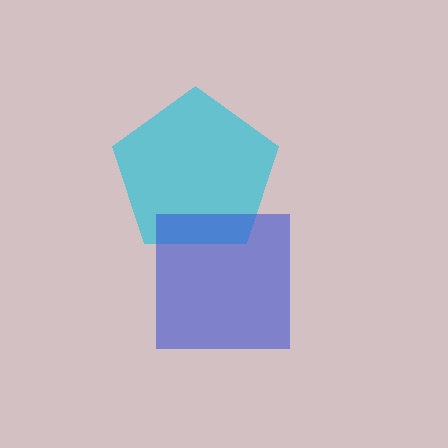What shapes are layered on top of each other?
The layered shapes are: a cyan pentagon, a blue square.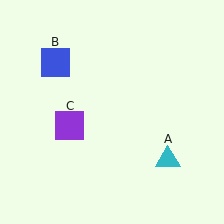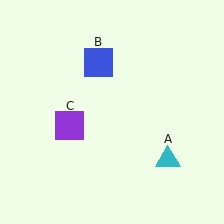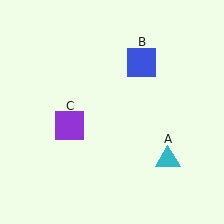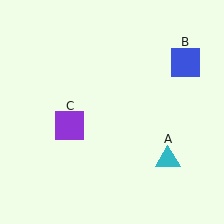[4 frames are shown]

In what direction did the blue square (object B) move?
The blue square (object B) moved right.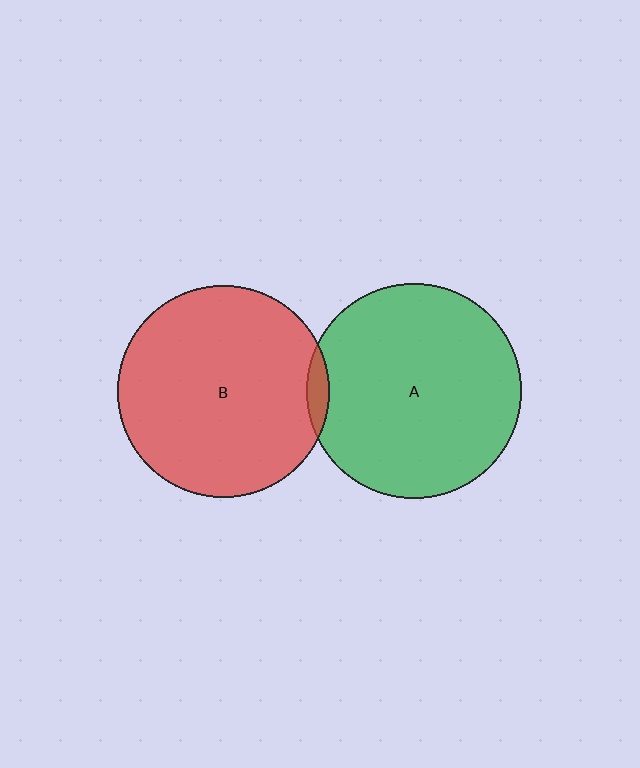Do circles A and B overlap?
Yes.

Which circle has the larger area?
Circle A (green).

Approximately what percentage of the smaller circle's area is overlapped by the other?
Approximately 5%.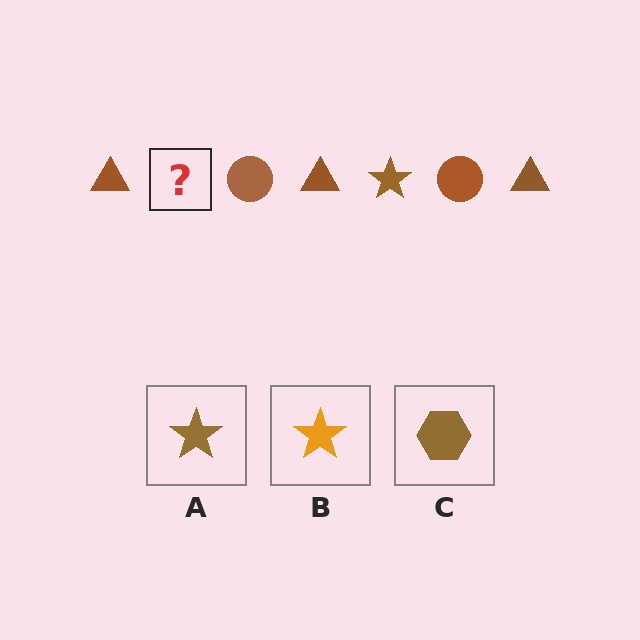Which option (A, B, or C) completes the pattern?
A.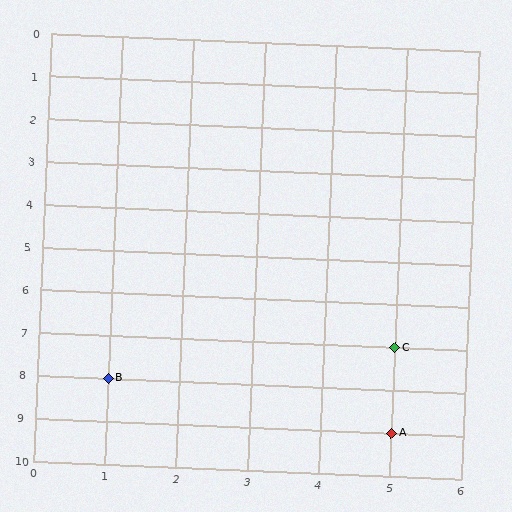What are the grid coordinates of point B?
Point B is at grid coordinates (1, 8).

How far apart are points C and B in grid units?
Points C and B are 4 columns and 1 row apart (about 4.1 grid units diagonally).